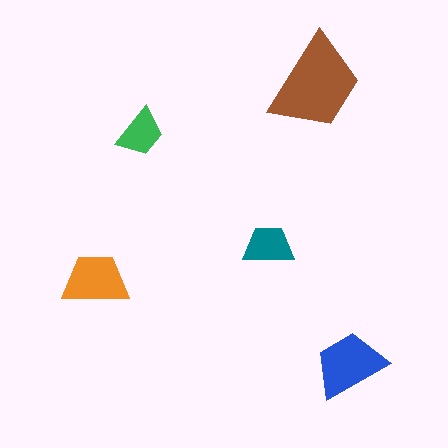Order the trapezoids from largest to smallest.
the brown one, the blue one, the orange one, the teal one, the green one.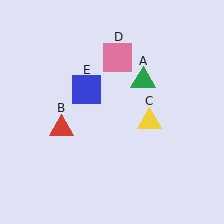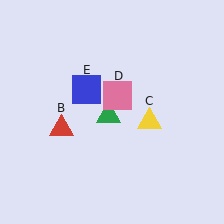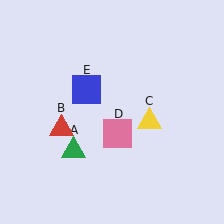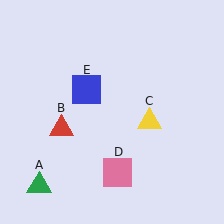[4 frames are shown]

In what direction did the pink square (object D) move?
The pink square (object D) moved down.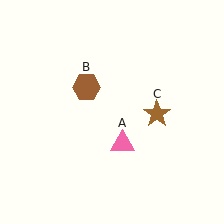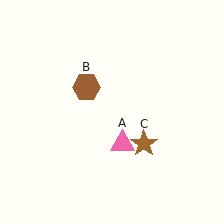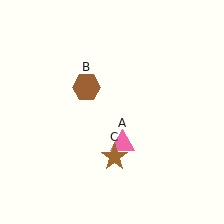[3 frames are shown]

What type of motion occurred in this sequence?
The brown star (object C) rotated clockwise around the center of the scene.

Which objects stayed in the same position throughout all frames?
Pink triangle (object A) and brown hexagon (object B) remained stationary.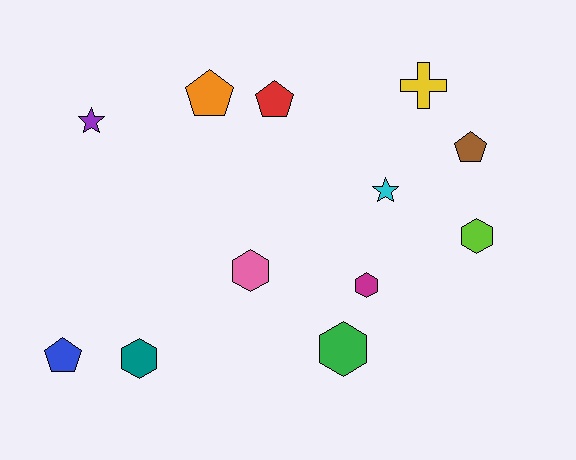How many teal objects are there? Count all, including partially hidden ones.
There is 1 teal object.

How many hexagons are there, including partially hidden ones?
There are 5 hexagons.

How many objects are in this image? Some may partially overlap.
There are 12 objects.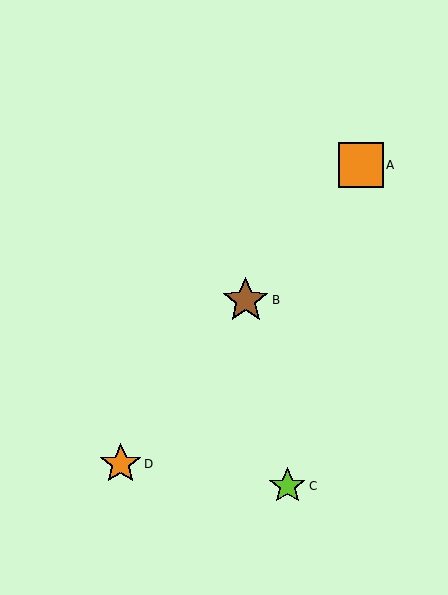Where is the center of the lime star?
The center of the lime star is at (287, 486).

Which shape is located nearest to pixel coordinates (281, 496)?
The lime star (labeled C) at (287, 486) is nearest to that location.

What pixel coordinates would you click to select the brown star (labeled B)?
Click at (246, 300) to select the brown star B.